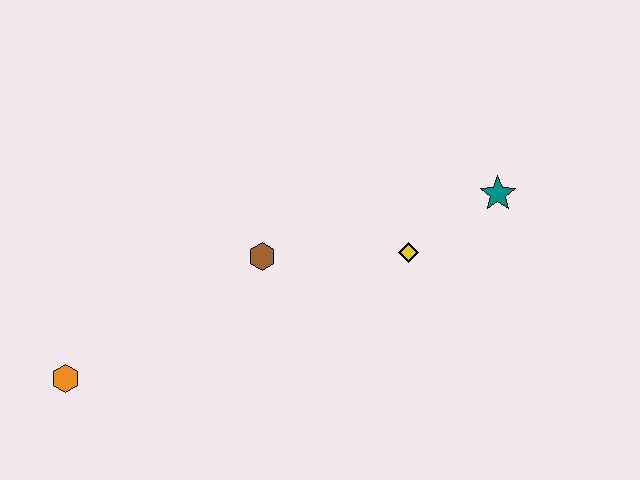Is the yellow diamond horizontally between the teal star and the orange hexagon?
Yes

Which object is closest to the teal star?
The yellow diamond is closest to the teal star.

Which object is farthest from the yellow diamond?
The orange hexagon is farthest from the yellow diamond.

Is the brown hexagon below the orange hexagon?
No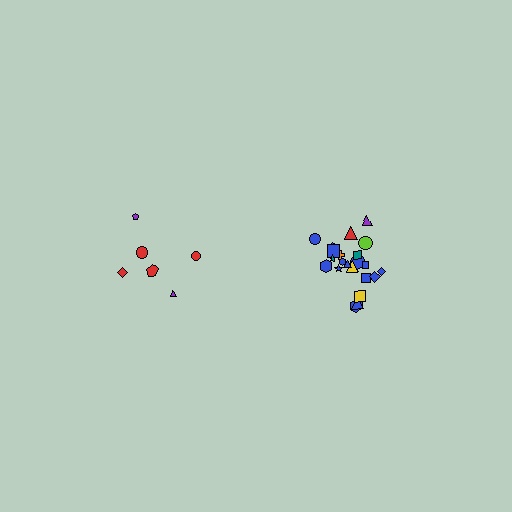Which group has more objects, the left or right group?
The right group.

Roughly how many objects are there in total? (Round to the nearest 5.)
Roughly 30 objects in total.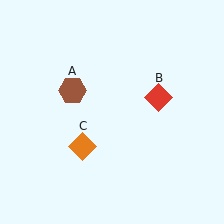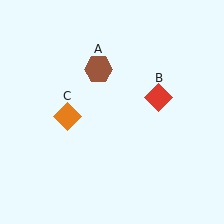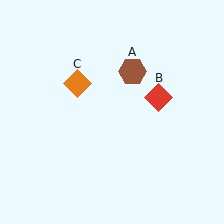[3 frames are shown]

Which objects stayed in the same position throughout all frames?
Red diamond (object B) remained stationary.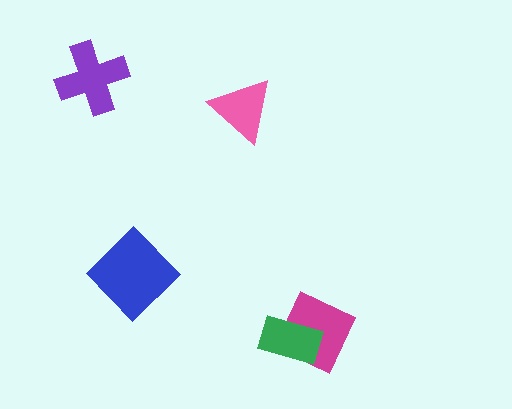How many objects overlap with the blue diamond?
0 objects overlap with the blue diamond.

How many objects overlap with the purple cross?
0 objects overlap with the purple cross.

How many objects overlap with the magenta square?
1 object overlaps with the magenta square.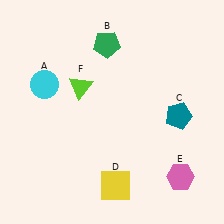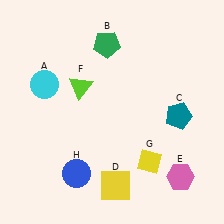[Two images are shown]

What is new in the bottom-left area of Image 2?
A blue circle (H) was added in the bottom-left area of Image 2.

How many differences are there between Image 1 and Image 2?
There are 2 differences between the two images.